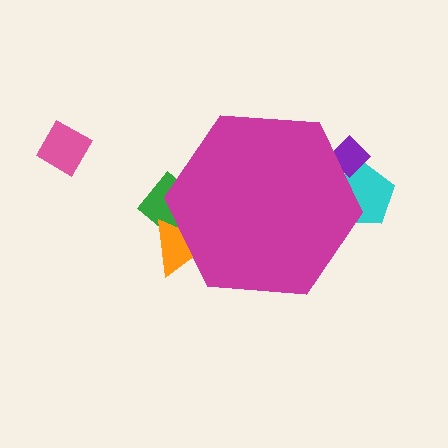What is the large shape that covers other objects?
A magenta hexagon.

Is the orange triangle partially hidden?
Yes, the orange triangle is partially hidden behind the magenta hexagon.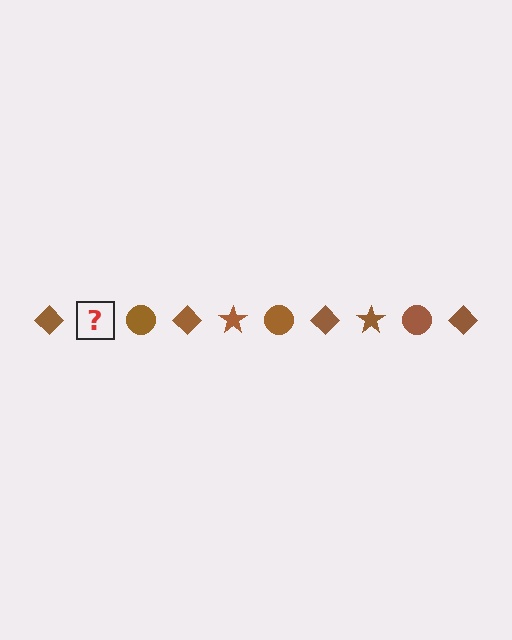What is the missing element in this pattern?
The missing element is a brown star.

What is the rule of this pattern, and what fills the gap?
The rule is that the pattern cycles through diamond, star, circle shapes in brown. The gap should be filled with a brown star.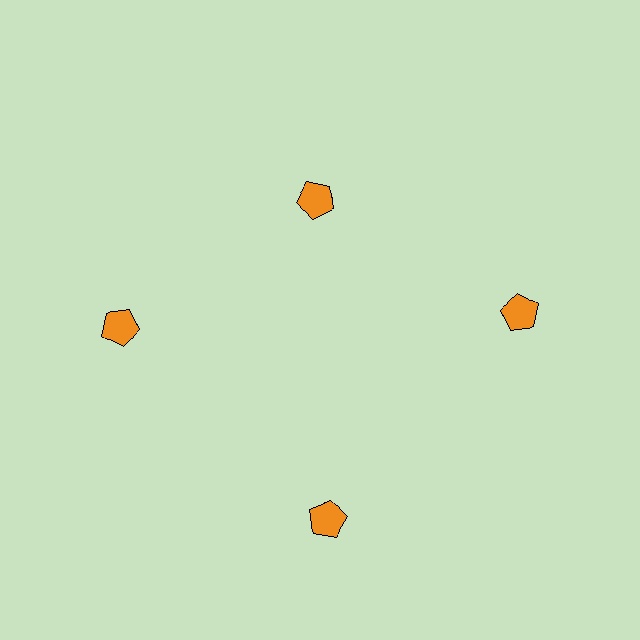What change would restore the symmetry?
The symmetry would be restored by moving it outward, back onto the ring so that all 4 pentagons sit at equal angles and equal distance from the center.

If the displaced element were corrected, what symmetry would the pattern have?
It would have 4-fold rotational symmetry — the pattern would map onto itself every 90 degrees.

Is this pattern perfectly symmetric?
No. The 4 orange pentagons are arranged in a ring, but one element near the 12 o'clock position is pulled inward toward the center, breaking the 4-fold rotational symmetry.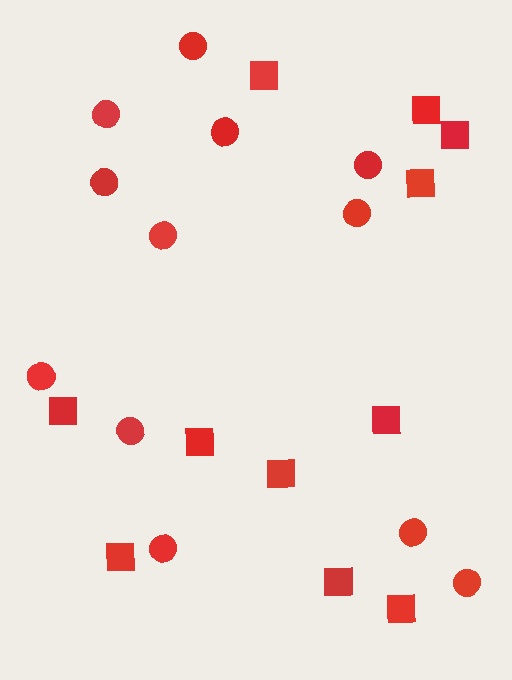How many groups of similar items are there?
There are 2 groups: one group of circles (12) and one group of squares (11).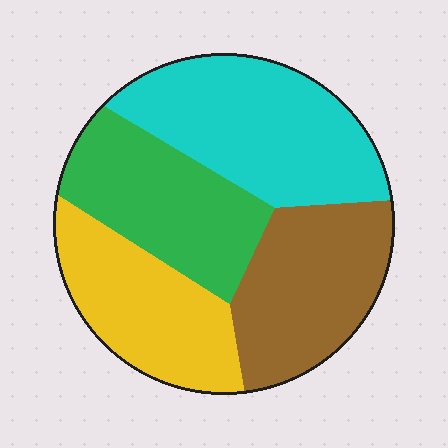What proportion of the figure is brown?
Brown takes up less than a quarter of the figure.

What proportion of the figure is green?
Green takes up about one quarter (1/4) of the figure.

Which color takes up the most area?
Cyan, at roughly 30%.